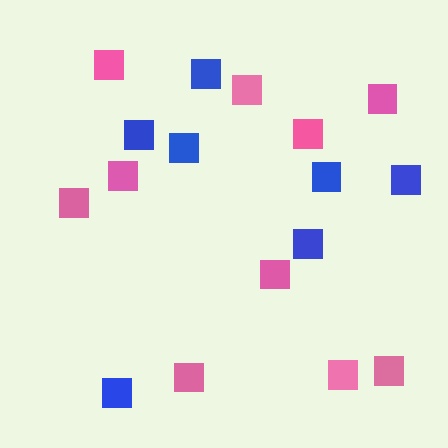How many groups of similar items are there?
There are 2 groups: one group of blue squares (7) and one group of pink squares (10).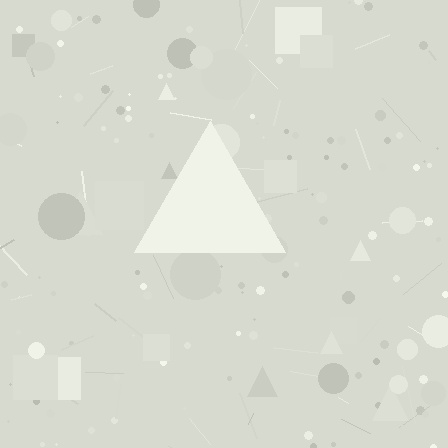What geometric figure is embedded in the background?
A triangle is embedded in the background.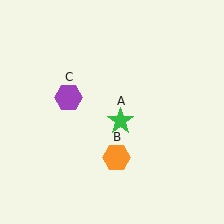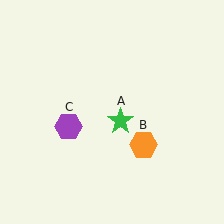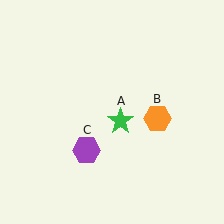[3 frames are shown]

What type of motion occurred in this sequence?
The orange hexagon (object B), purple hexagon (object C) rotated counterclockwise around the center of the scene.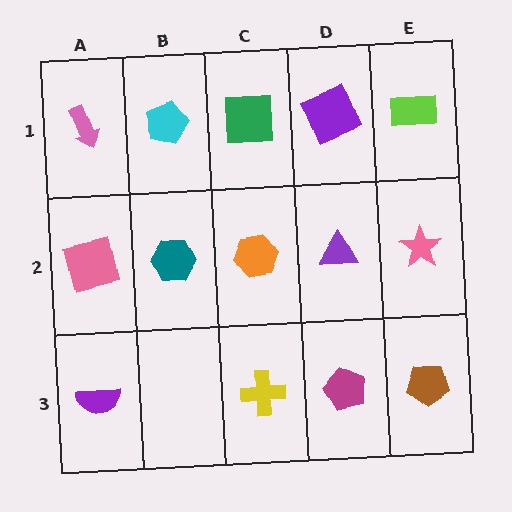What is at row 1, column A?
A pink arrow.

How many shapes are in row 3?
4 shapes.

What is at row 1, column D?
A purple square.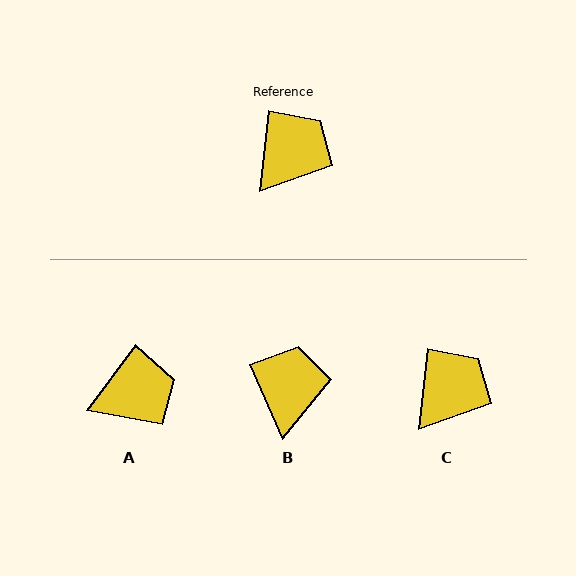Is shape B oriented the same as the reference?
No, it is off by about 30 degrees.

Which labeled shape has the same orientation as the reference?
C.